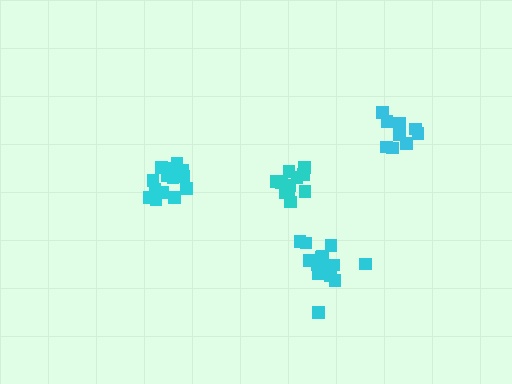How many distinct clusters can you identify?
There are 4 distinct clusters.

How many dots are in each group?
Group 1: 10 dots, Group 2: 15 dots, Group 3: 14 dots, Group 4: 13 dots (52 total).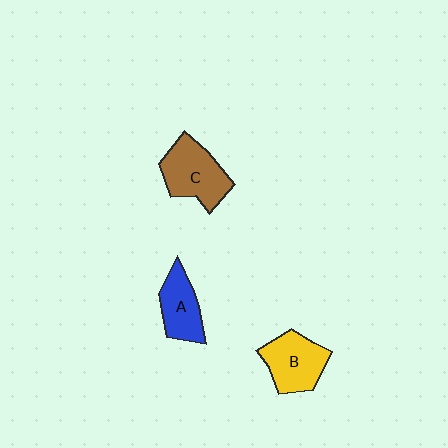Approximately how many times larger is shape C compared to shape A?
Approximately 1.4 times.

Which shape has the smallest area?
Shape A (blue).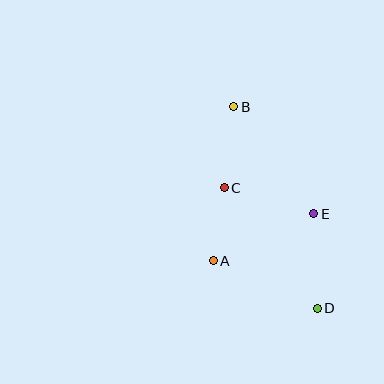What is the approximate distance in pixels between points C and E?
The distance between C and E is approximately 93 pixels.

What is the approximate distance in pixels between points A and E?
The distance between A and E is approximately 111 pixels.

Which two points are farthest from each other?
Points B and D are farthest from each other.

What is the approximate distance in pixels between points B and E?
The distance between B and E is approximately 133 pixels.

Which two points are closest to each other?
Points A and C are closest to each other.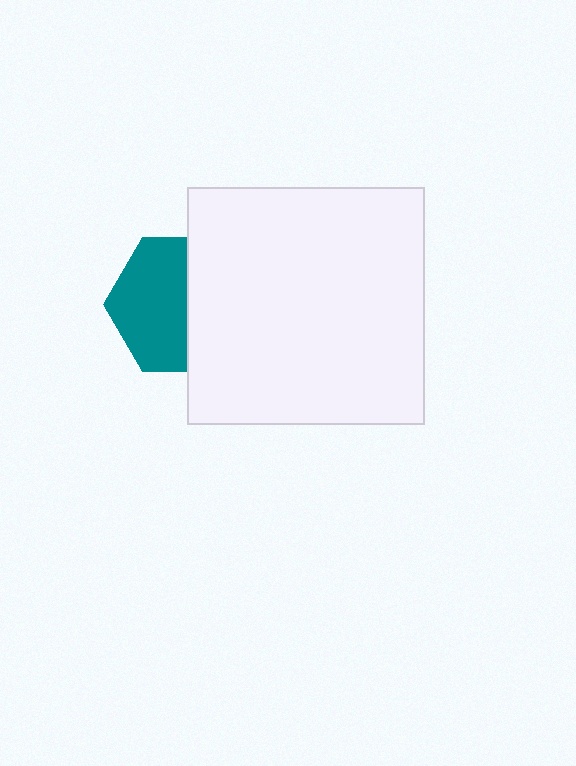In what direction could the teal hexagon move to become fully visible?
The teal hexagon could move left. That would shift it out from behind the white square entirely.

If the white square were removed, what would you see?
You would see the complete teal hexagon.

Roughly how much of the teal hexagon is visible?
About half of it is visible (roughly 56%).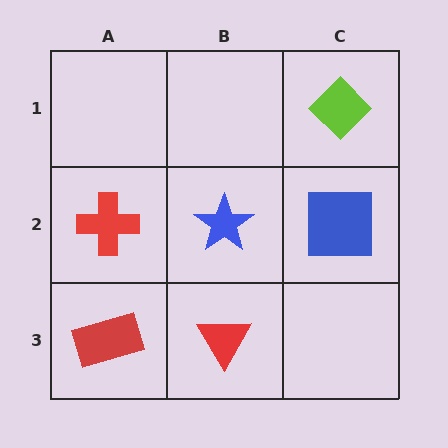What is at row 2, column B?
A blue star.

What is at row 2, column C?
A blue square.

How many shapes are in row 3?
2 shapes.